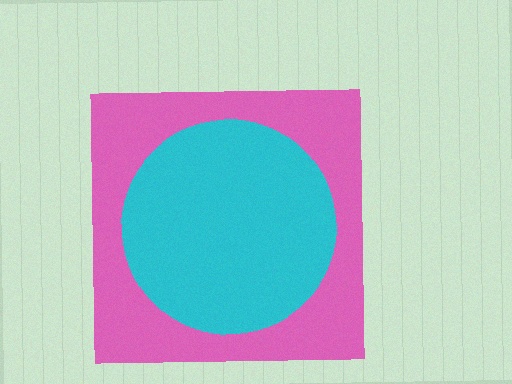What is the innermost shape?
The cyan circle.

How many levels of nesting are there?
2.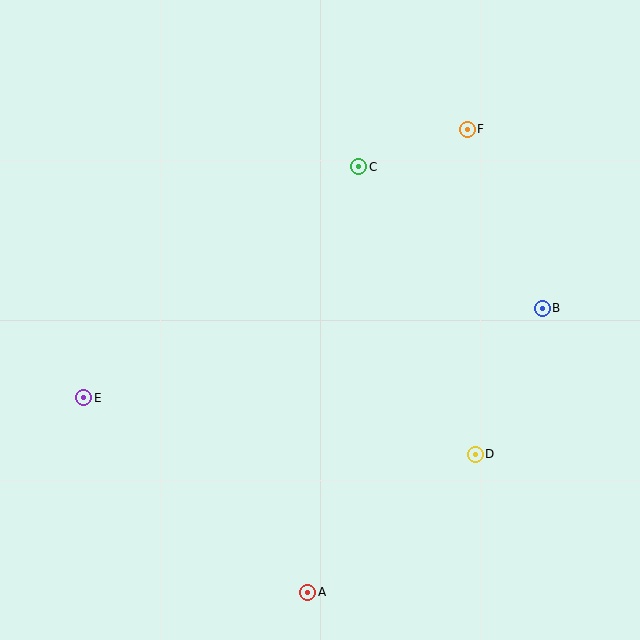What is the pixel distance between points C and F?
The distance between C and F is 115 pixels.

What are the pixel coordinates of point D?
Point D is at (475, 454).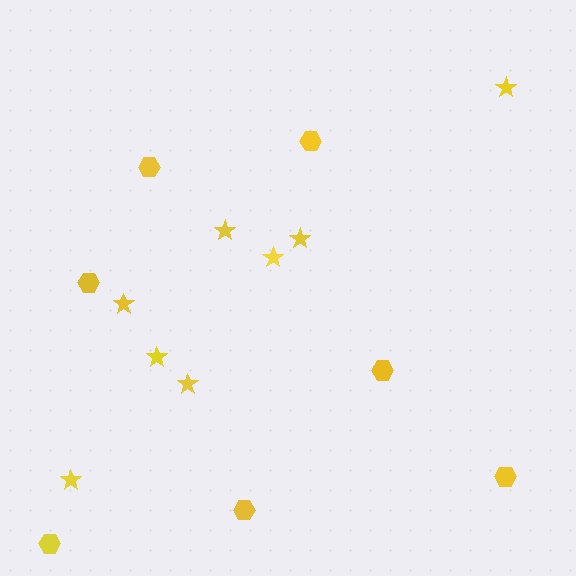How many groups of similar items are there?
There are 2 groups: one group of hexagons (7) and one group of stars (8).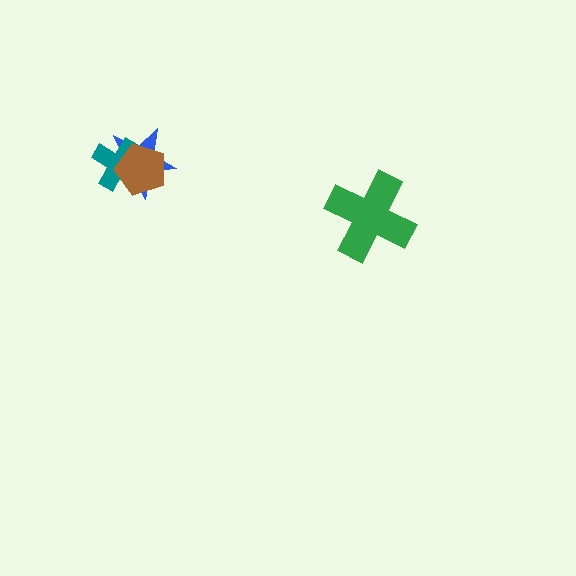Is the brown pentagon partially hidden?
No, no other shape covers it.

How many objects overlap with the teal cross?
2 objects overlap with the teal cross.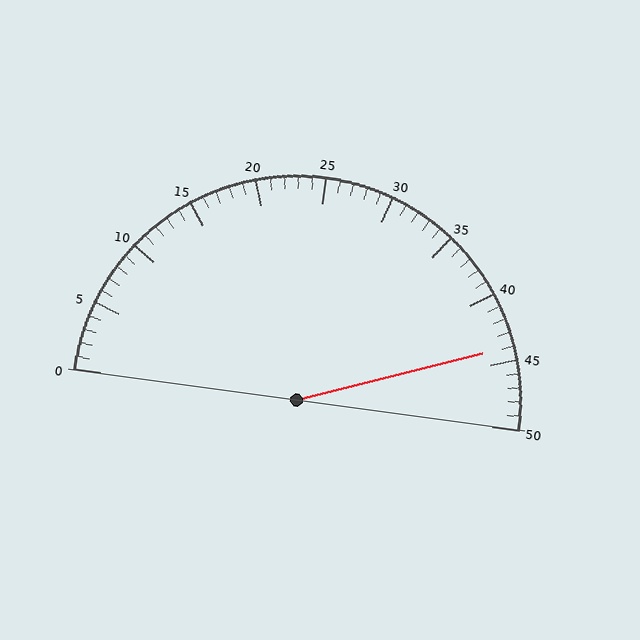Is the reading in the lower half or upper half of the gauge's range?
The reading is in the upper half of the range (0 to 50).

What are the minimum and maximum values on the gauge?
The gauge ranges from 0 to 50.